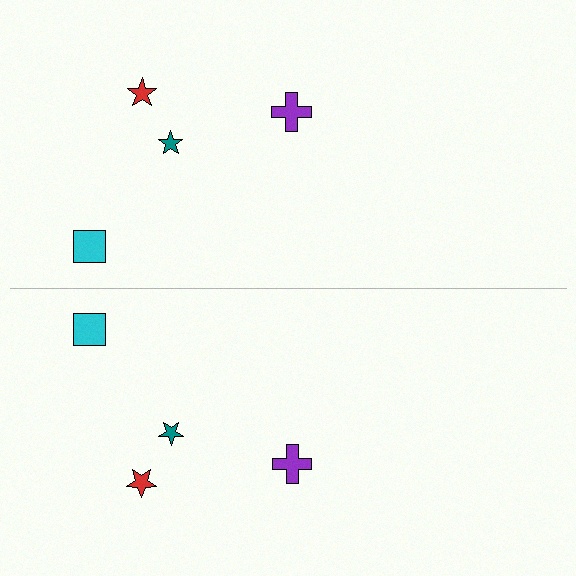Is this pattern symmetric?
Yes, this pattern has bilateral (reflection) symmetry.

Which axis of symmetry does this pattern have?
The pattern has a horizontal axis of symmetry running through the center of the image.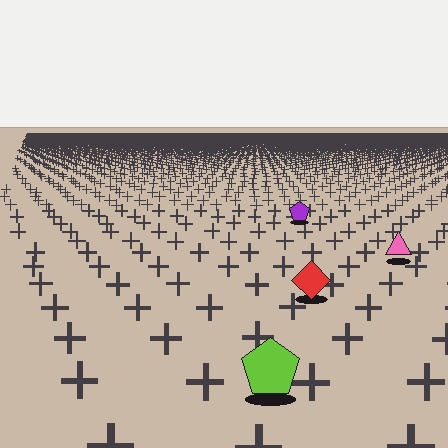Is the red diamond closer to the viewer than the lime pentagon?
No. The lime pentagon is closer — you can tell from the texture gradient: the ground texture is coarser near it.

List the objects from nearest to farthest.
From nearest to farthest: the lime pentagon, the red diamond, the pink triangle, the purple pentagon.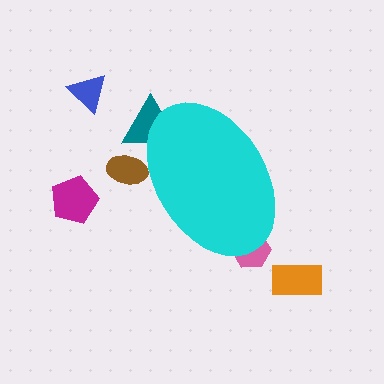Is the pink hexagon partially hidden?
Yes, the pink hexagon is partially hidden behind the cyan ellipse.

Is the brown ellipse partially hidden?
Yes, the brown ellipse is partially hidden behind the cyan ellipse.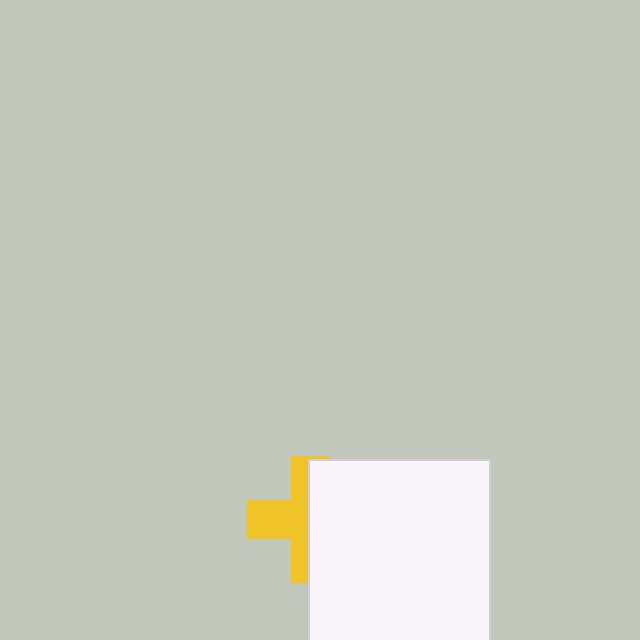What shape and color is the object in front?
The object in front is a white square.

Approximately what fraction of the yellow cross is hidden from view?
Roughly 54% of the yellow cross is hidden behind the white square.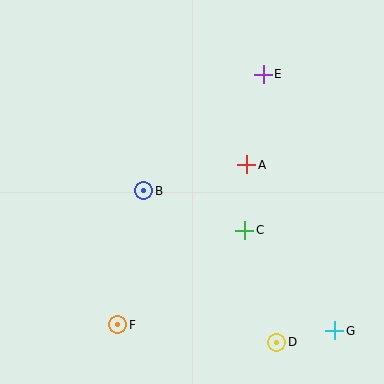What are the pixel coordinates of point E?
Point E is at (263, 74).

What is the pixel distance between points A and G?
The distance between A and G is 188 pixels.